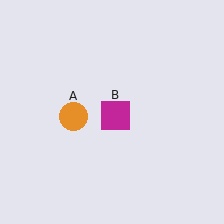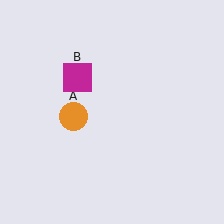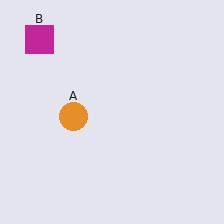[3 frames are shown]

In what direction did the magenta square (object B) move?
The magenta square (object B) moved up and to the left.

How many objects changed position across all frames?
1 object changed position: magenta square (object B).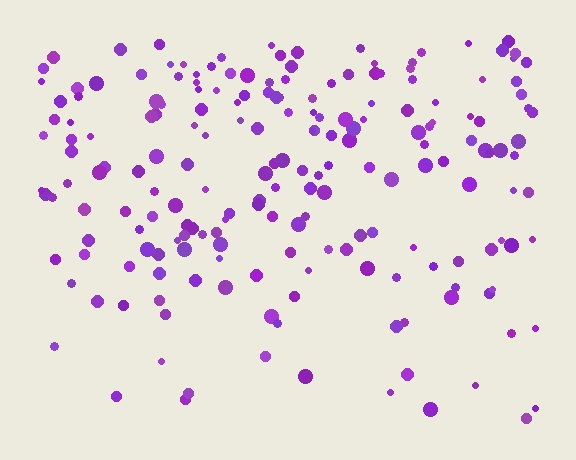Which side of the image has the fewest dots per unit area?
The bottom.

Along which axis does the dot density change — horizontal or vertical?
Vertical.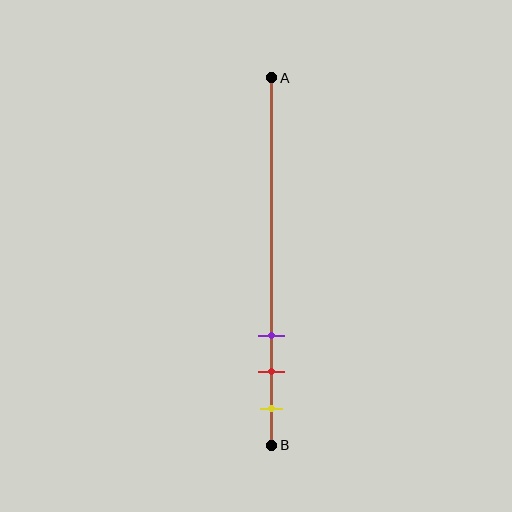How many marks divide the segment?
There are 3 marks dividing the segment.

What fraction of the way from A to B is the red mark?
The red mark is approximately 80% (0.8) of the way from A to B.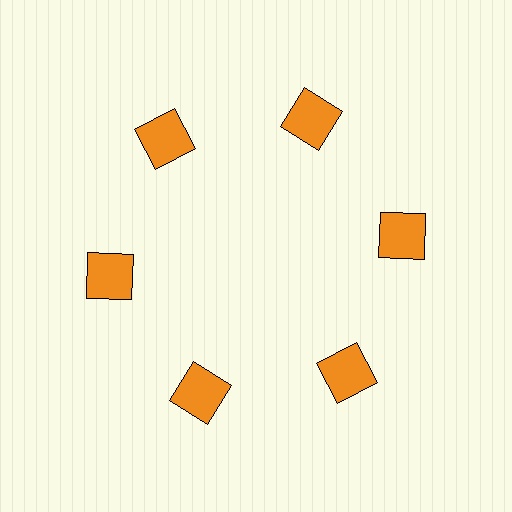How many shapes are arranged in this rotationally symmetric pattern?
There are 6 shapes, arranged in 6 groups of 1.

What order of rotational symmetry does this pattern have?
This pattern has 6-fold rotational symmetry.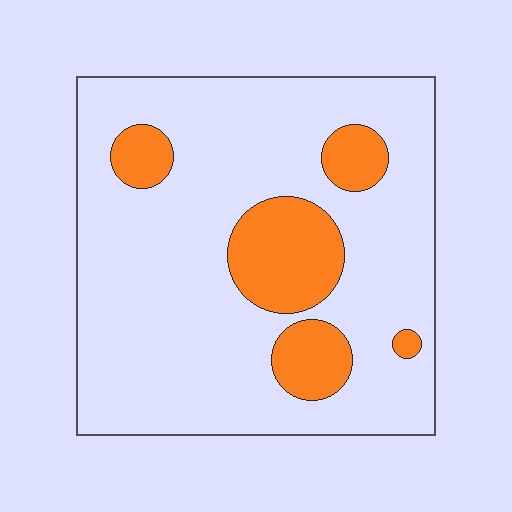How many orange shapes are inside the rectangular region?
5.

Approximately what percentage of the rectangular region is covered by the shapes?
Approximately 20%.